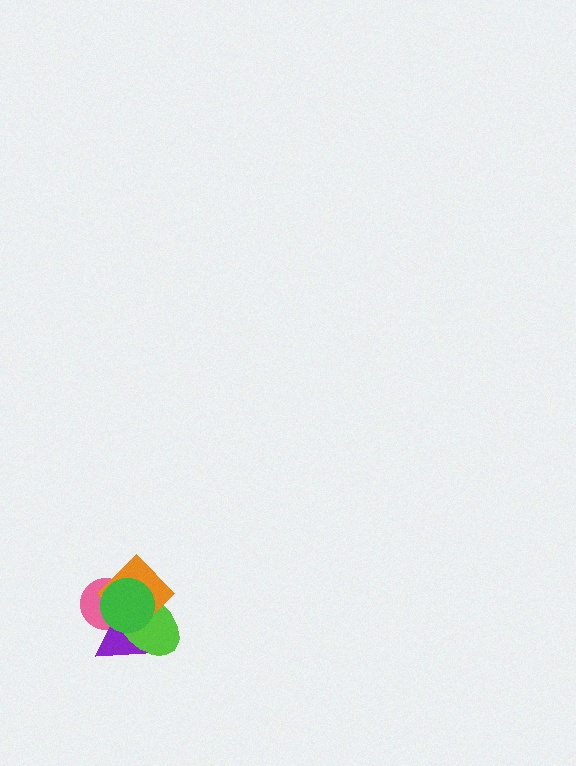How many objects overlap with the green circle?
4 objects overlap with the green circle.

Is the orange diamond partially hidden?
Yes, it is partially covered by another shape.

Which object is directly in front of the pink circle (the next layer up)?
The purple triangle is directly in front of the pink circle.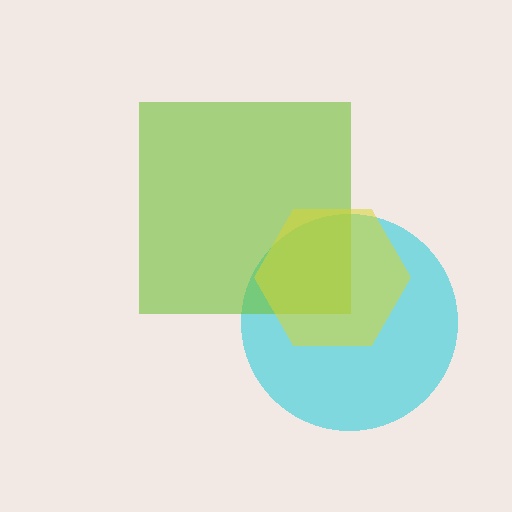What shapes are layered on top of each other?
The layered shapes are: a cyan circle, a lime square, a yellow hexagon.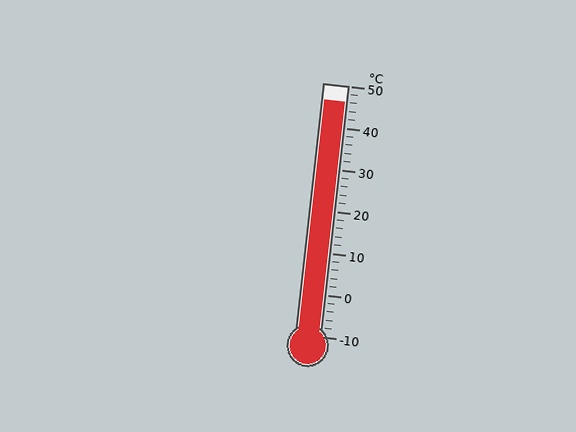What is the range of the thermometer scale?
The thermometer scale ranges from -10°C to 50°C.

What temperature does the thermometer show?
The thermometer shows approximately 46°C.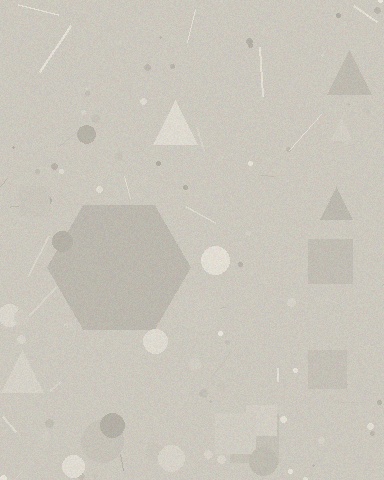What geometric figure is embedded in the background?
A hexagon is embedded in the background.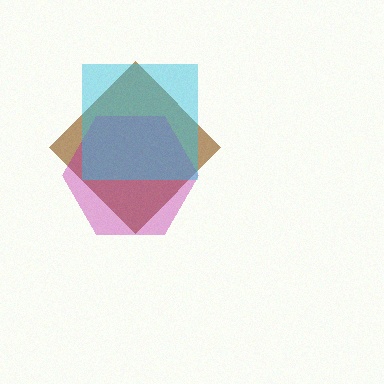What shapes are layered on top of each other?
The layered shapes are: a brown diamond, a magenta hexagon, a cyan square.